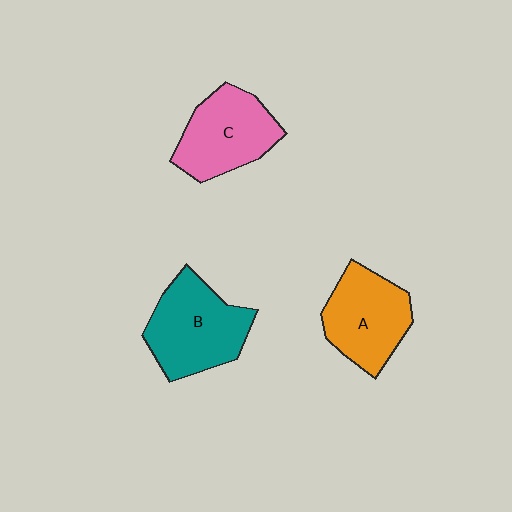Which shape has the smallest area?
Shape C (pink).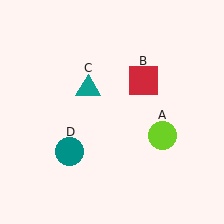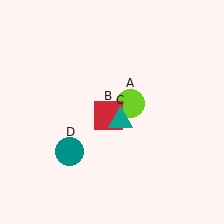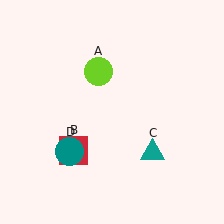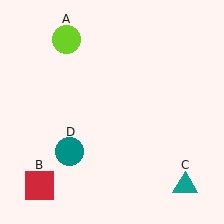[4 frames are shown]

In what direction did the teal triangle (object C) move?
The teal triangle (object C) moved down and to the right.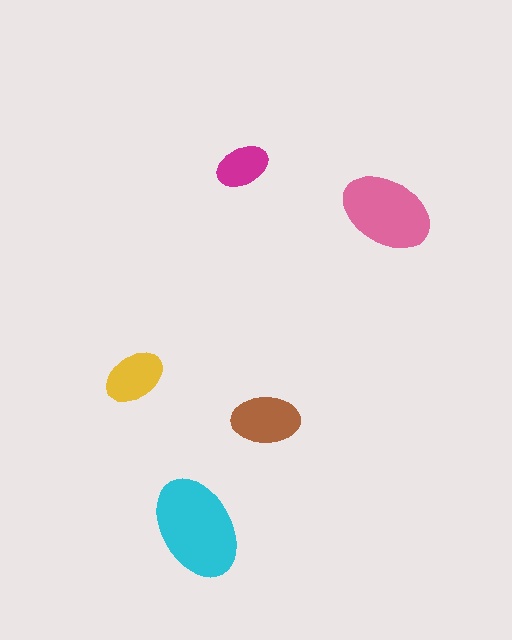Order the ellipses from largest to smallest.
the cyan one, the pink one, the brown one, the yellow one, the magenta one.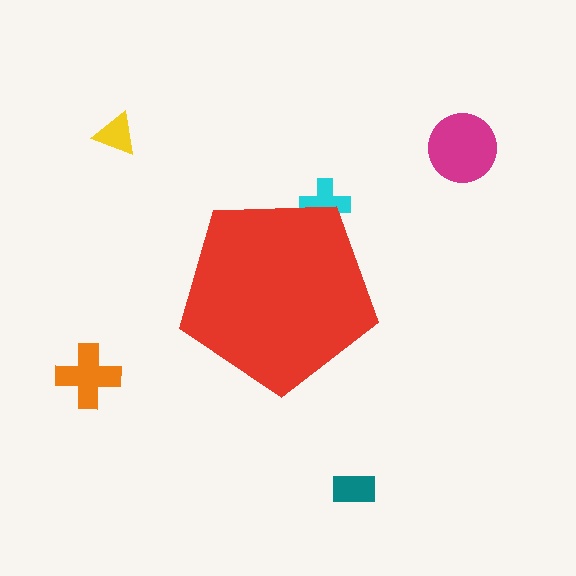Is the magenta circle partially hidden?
No, the magenta circle is fully visible.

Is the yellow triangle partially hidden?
No, the yellow triangle is fully visible.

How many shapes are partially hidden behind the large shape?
1 shape is partially hidden.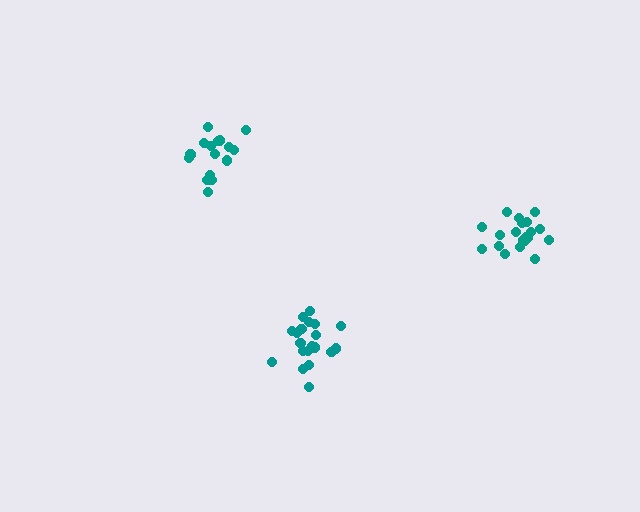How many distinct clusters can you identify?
There are 3 distinct clusters.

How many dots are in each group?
Group 1: 17 dots, Group 2: 20 dots, Group 3: 20 dots (57 total).